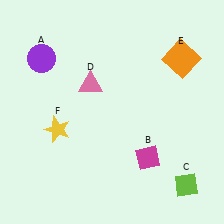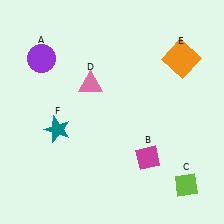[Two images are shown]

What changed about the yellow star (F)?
In Image 1, F is yellow. In Image 2, it changed to teal.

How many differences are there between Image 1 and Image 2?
There is 1 difference between the two images.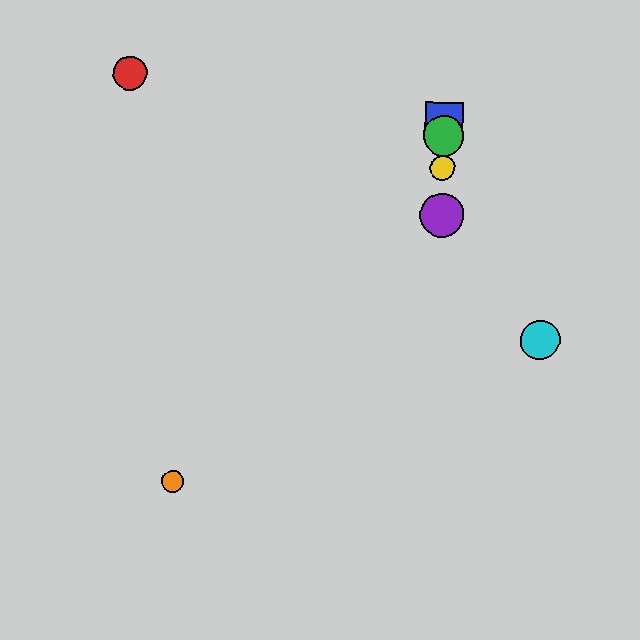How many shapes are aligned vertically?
4 shapes (the blue square, the green circle, the yellow circle, the purple circle) are aligned vertically.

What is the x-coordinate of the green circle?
The green circle is at x≈444.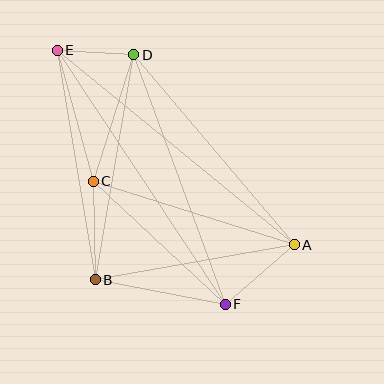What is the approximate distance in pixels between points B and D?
The distance between B and D is approximately 228 pixels.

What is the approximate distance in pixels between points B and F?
The distance between B and F is approximately 132 pixels.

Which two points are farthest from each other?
Points A and E are farthest from each other.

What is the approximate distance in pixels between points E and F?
The distance between E and F is approximately 304 pixels.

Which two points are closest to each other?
Points D and E are closest to each other.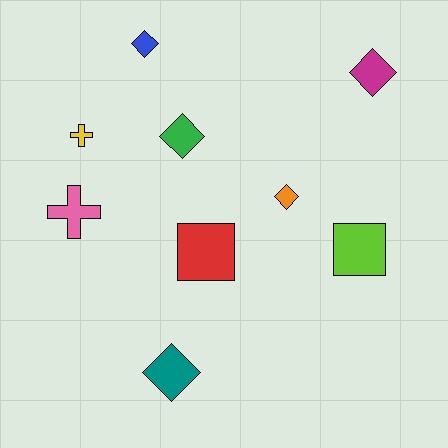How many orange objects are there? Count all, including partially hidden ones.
There is 1 orange object.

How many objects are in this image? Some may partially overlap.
There are 9 objects.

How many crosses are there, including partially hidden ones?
There are 2 crosses.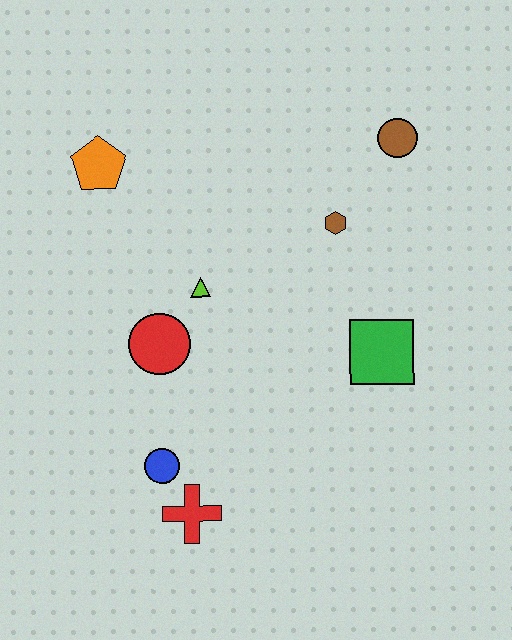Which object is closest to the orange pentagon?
The lime triangle is closest to the orange pentagon.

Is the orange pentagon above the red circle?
Yes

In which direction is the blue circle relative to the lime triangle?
The blue circle is below the lime triangle.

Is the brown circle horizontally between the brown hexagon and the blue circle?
No